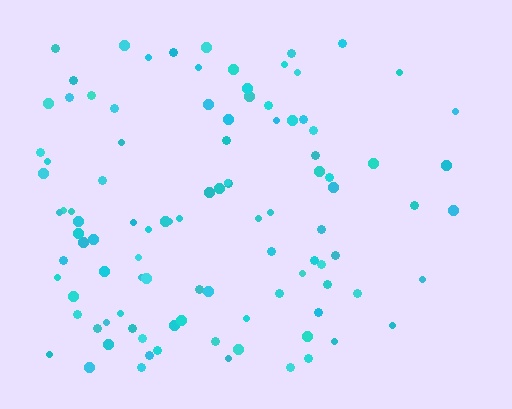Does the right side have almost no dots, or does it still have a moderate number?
Still a moderate number, just noticeably fewer than the left.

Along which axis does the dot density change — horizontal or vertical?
Horizontal.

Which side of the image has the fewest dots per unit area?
The right.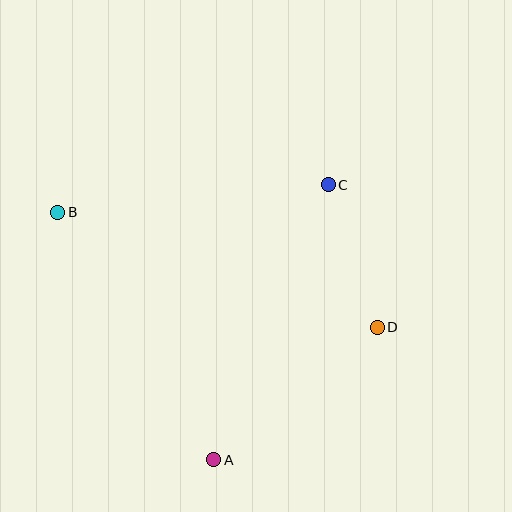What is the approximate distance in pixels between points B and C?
The distance between B and C is approximately 272 pixels.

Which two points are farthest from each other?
Points B and D are farthest from each other.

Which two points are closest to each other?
Points C and D are closest to each other.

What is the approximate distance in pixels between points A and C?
The distance between A and C is approximately 297 pixels.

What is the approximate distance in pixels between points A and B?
The distance between A and B is approximately 293 pixels.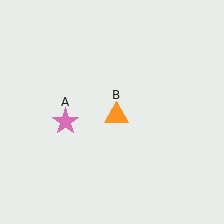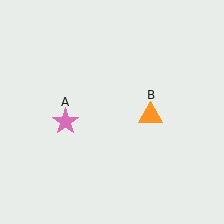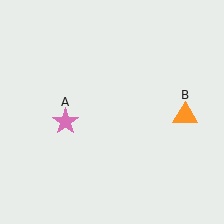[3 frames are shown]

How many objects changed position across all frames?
1 object changed position: orange triangle (object B).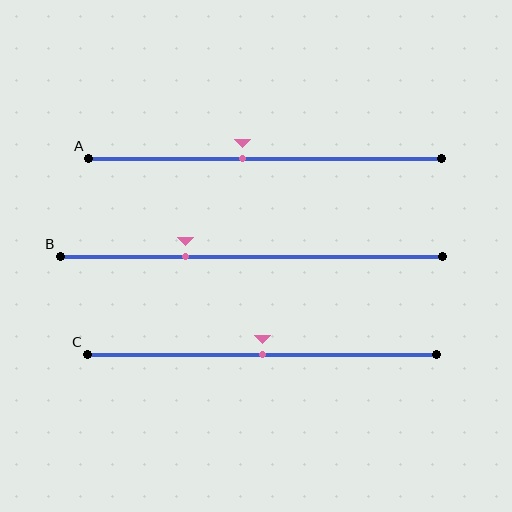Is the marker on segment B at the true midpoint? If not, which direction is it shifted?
No, the marker on segment B is shifted to the left by about 17% of the segment length.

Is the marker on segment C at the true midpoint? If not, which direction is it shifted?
Yes, the marker on segment C is at the true midpoint.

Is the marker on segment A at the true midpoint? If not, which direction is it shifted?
No, the marker on segment A is shifted to the left by about 6% of the segment length.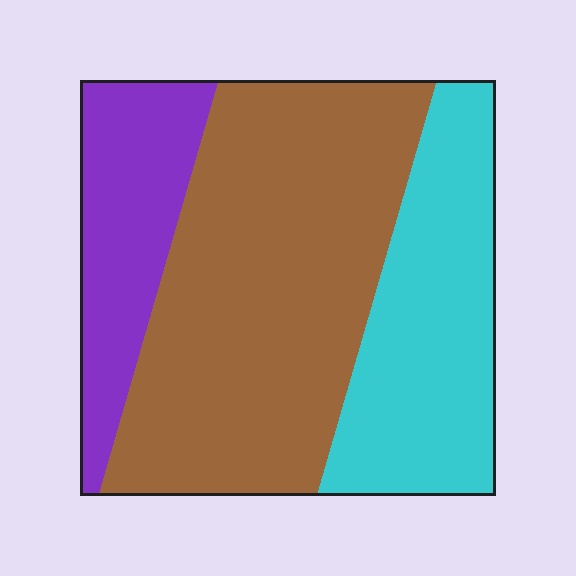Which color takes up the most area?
Brown, at roughly 50%.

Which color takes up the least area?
Purple, at roughly 20%.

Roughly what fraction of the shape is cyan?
Cyan takes up about one quarter (1/4) of the shape.